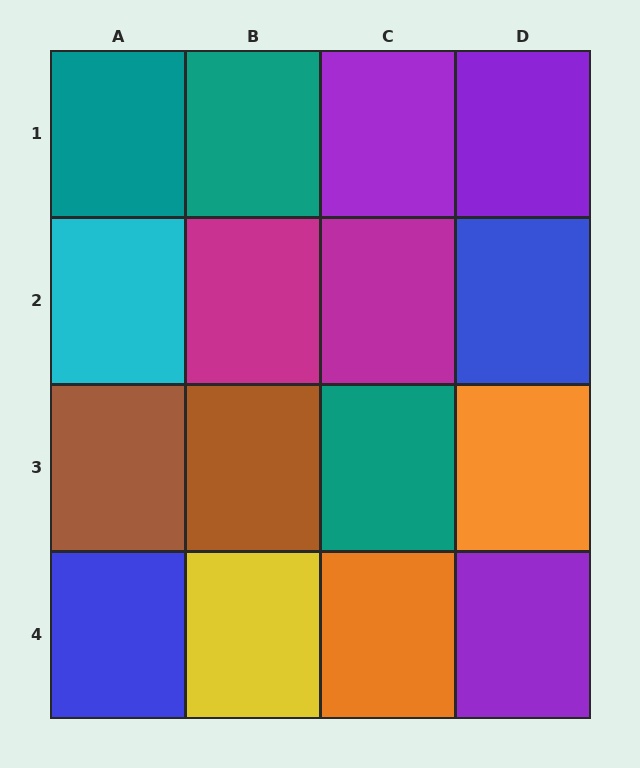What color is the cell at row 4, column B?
Yellow.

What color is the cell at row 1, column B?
Teal.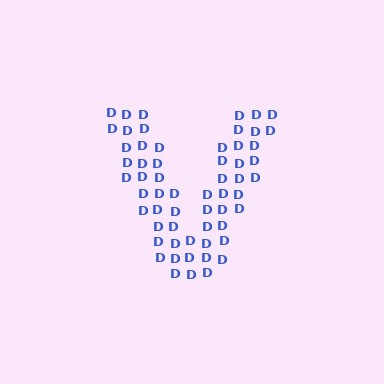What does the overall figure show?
The overall figure shows the letter V.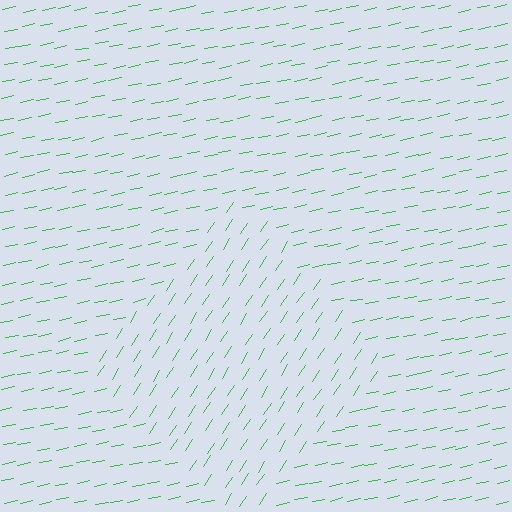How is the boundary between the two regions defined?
The boundary is defined purely by a change in line orientation (approximately 45 degrees difference). All lines are the same color and thickness.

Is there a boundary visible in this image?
Yes, there is a texture boundary formed by a change in line orientation.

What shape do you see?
I see a diamond.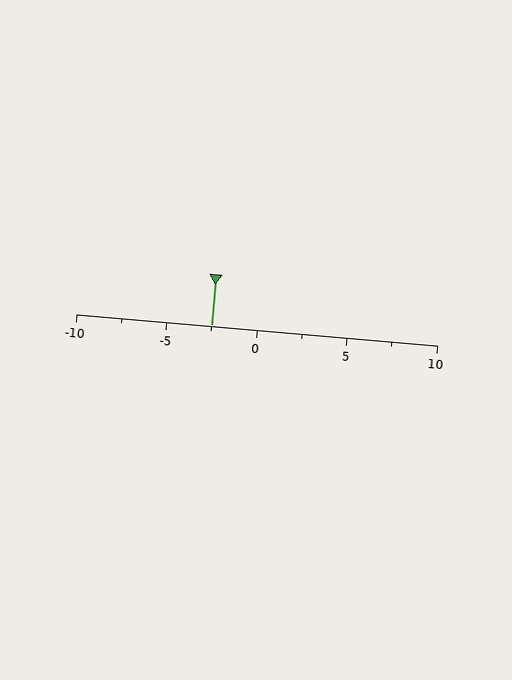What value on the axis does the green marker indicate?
The marker indicates approximately -2.5.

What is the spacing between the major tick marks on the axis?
The major ticks are spaced 5 apart.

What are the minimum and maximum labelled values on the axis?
The axis runs from -10 to 10.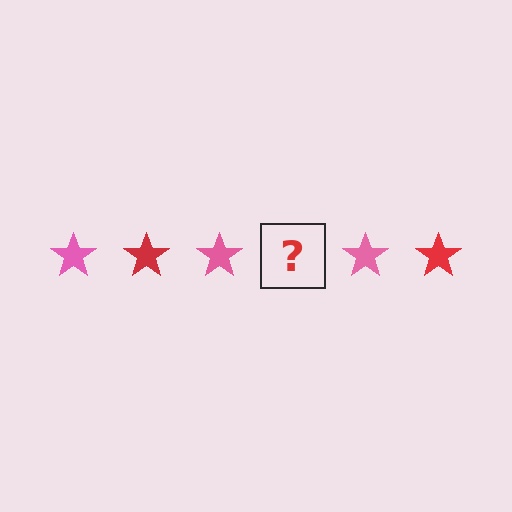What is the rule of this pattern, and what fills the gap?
The rule is that the pattern cycles through pink, red stars. The gap should be filled with a red star.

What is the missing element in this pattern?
The missing element is a red star.